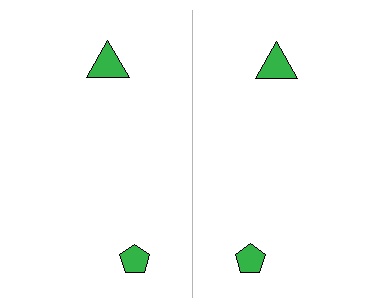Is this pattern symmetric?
Yes, this pattern has bilateral (reflection) symmetry.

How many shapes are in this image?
There are 4 shapes in this image.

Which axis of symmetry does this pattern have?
The pattern has a vertical axis of symmetry running through the center of the image.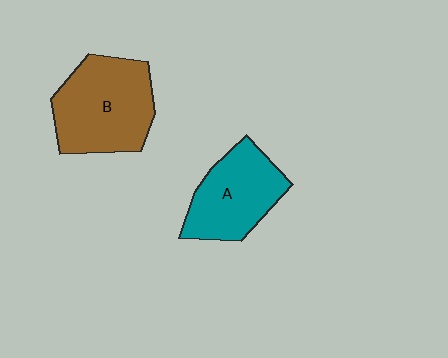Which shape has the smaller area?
Shape A (teal).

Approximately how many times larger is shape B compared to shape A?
Approximately 1.2 times.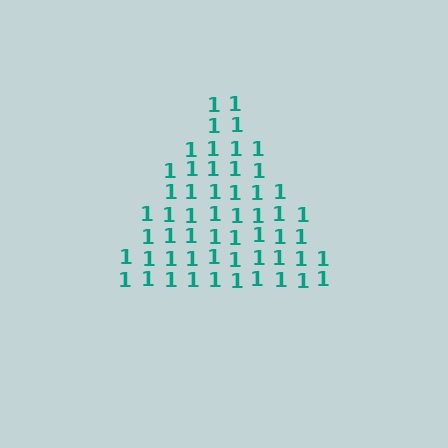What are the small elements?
The small elements are digit 1's.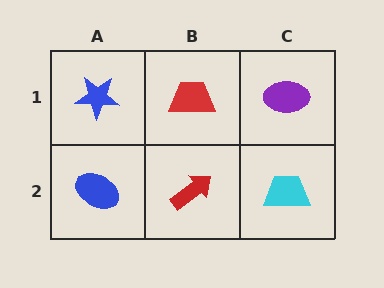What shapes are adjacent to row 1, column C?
A cyan trapezoid (row 2, column C), a red trapezoid (row 1, column B).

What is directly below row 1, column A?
A blue ellipse.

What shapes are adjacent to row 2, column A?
A blue star (row 1, column A), a red arrow (row 2, column B).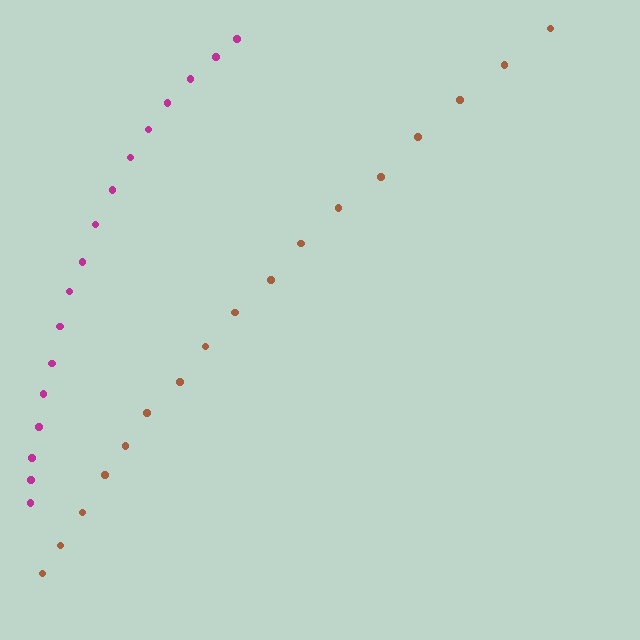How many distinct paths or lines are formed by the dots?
There are 2 distinct paths.